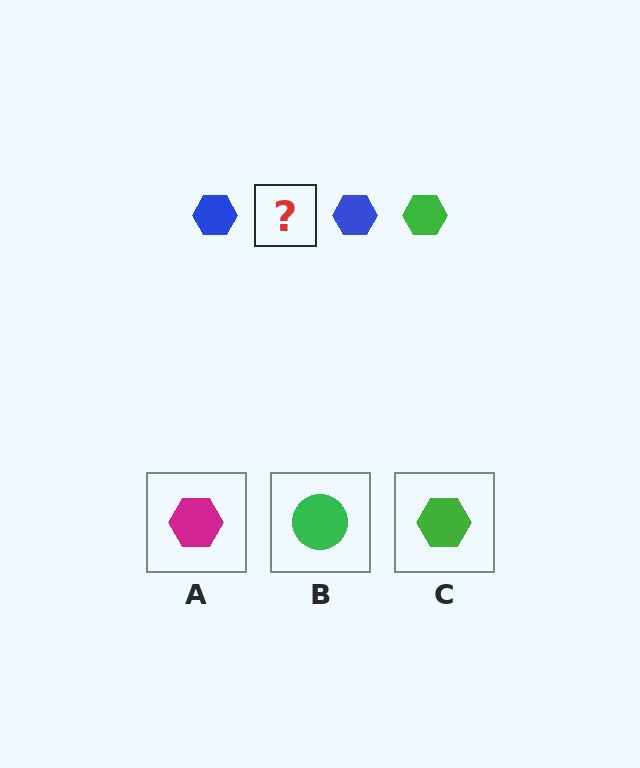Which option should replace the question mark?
Option C.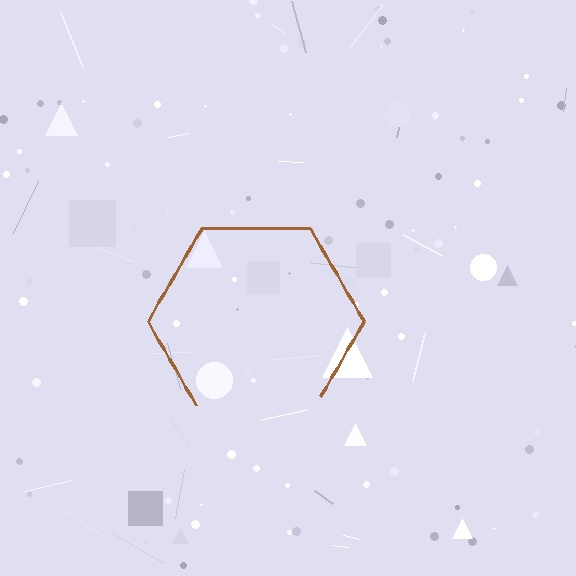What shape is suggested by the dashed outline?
The dashed outline suggests a hexagon.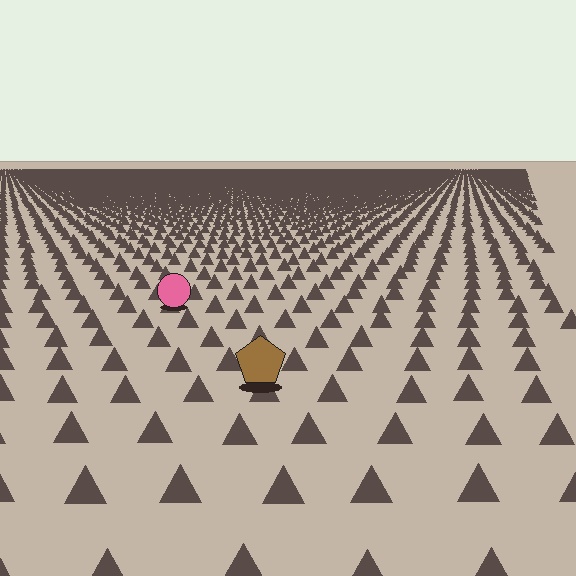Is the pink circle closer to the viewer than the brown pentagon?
No. The brown pentagon is closer — you can tell from the texture gradient: the ground texture is coarser near it.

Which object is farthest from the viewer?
The pink circle is farthest from the viewer. It appears smaller and the ground texture around it is denser.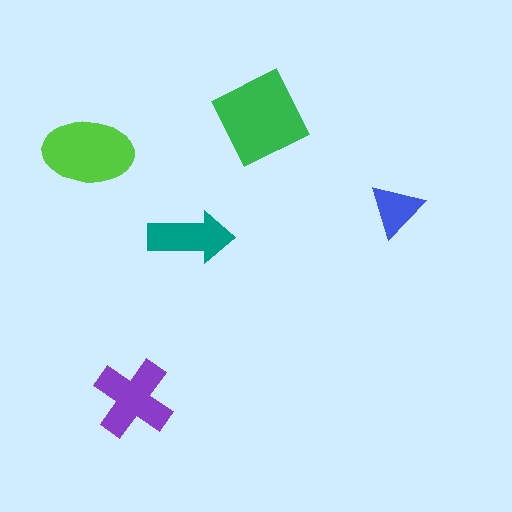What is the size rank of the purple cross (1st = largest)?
3rd.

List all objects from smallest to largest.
The blue triangle, the teal arrow, the purple cross, the lime ellipse, the green square.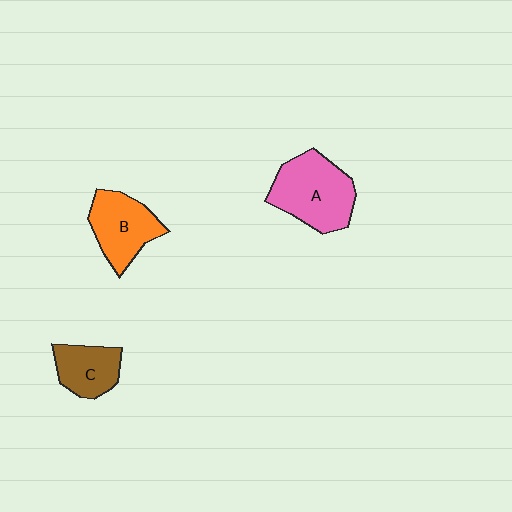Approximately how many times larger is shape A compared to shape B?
Approximately 1.3 times.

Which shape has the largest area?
Shape A (pink).